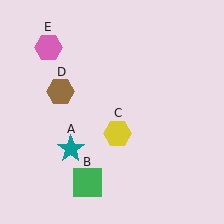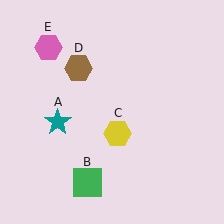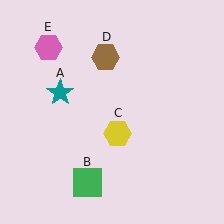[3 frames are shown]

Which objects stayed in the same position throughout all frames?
Green square (object B) and yellow hexagon (object C) and pink hexagon (object E) remained stationary.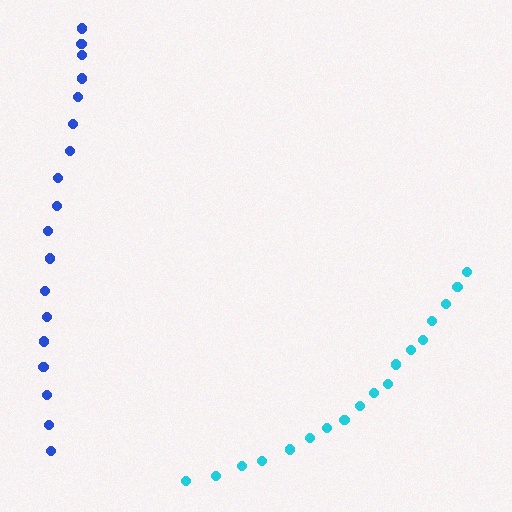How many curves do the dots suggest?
There are 2 distinct paths.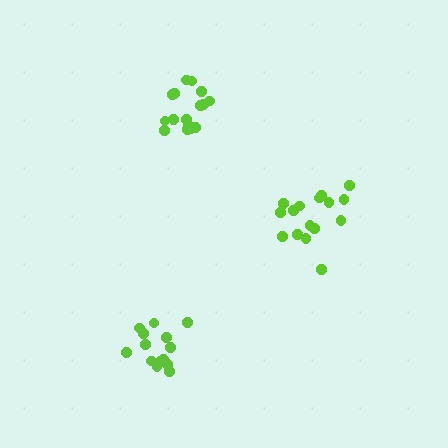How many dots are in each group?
Group 1: 16 dots, Group 2: 16 dots, Group 3: 14 dots (46 total).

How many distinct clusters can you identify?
There are 3 distinct clusters.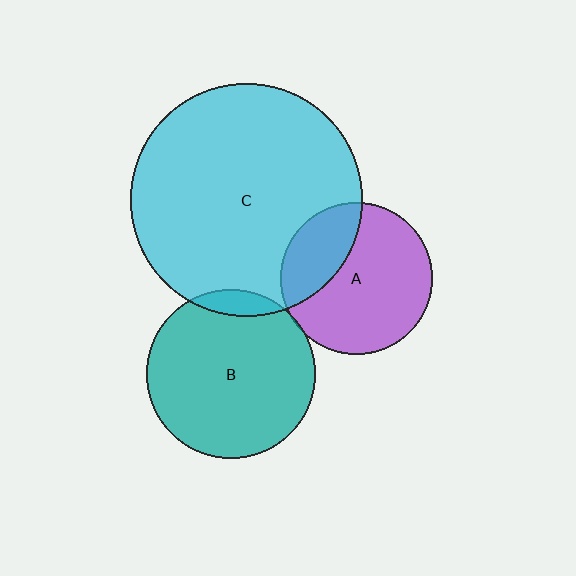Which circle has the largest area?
Circle C (cyan).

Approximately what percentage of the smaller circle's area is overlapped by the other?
Approximately 10%.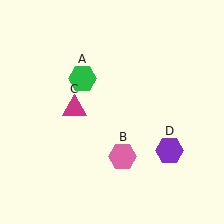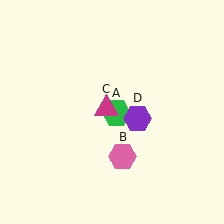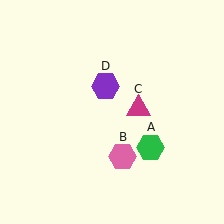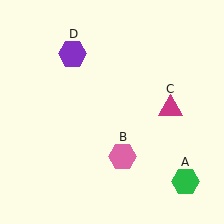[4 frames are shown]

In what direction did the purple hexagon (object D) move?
The purple hexagon (object D) moved up and to the left.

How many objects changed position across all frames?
3 objects changed position: green hexagon (object A), magenta triangle (object C), purple hexagon (object D).